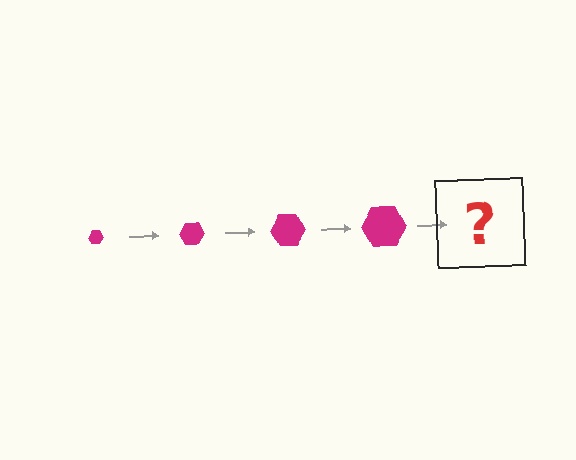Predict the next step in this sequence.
The next step is a magenta hexagon, larger than the previous one.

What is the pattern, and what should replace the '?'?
The pattern is that the hexagon gets progressively larger each step. The '?' should be a magenta hexagon, larger than the previous one.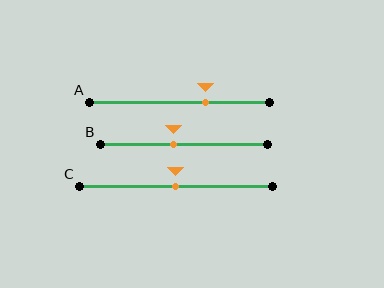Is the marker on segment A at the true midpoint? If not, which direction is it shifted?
No, the marker on segment A is shifted to the right by about 15% of the segment length.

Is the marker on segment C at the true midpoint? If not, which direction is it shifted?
Yes, the marker on segment C is at the true midpoint.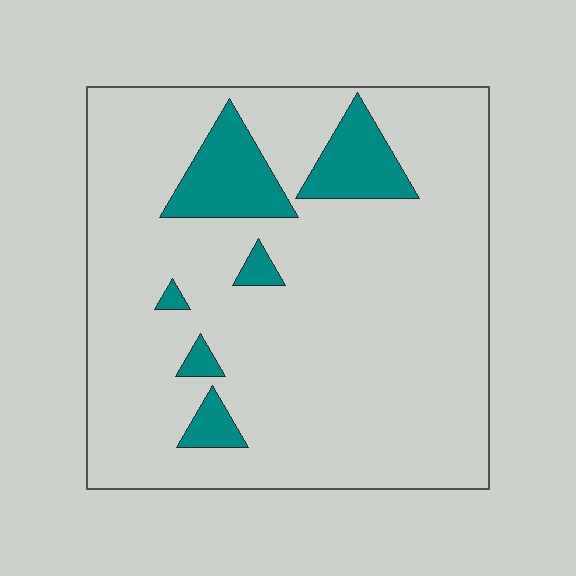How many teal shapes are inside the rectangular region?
6.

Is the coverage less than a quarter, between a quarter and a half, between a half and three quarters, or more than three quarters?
Less than a quarter.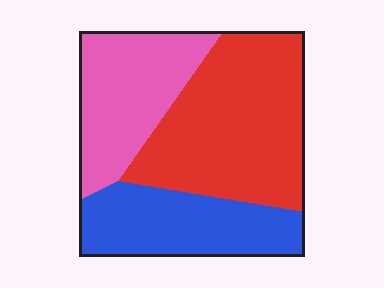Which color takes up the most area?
Red, at roughly 45%.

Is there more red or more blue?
Red.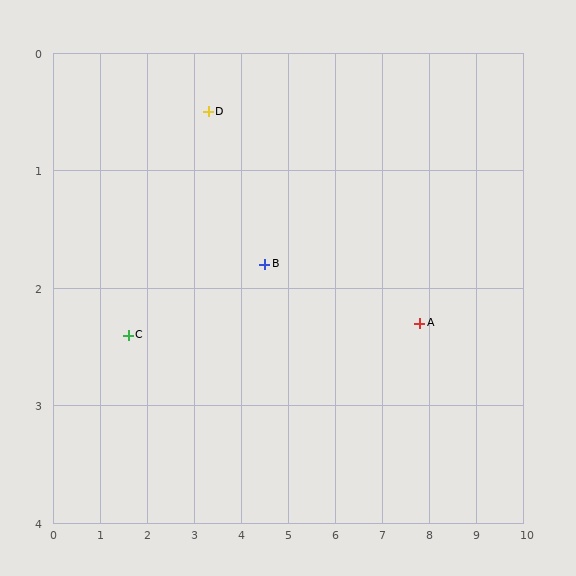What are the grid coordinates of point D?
Point D is at approximately (3.3, 0.5).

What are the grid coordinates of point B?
Point B is at approximately (4.5, 1.8).